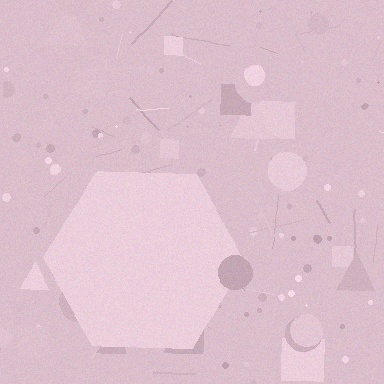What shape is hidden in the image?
A hexagon is hidden in the image.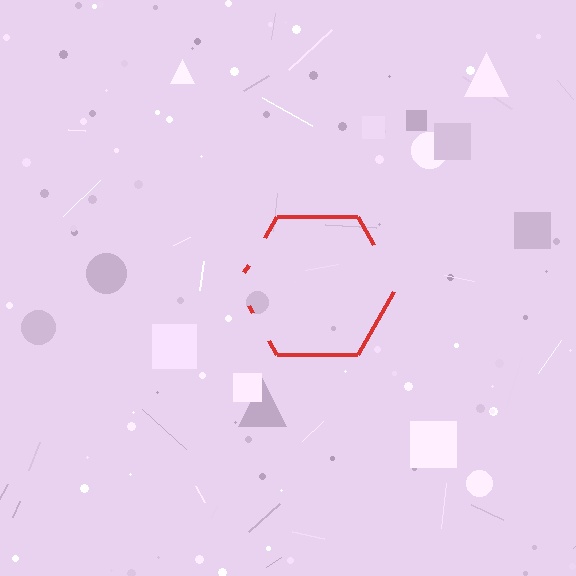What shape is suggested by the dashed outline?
The dashed outline suggests a hexagon.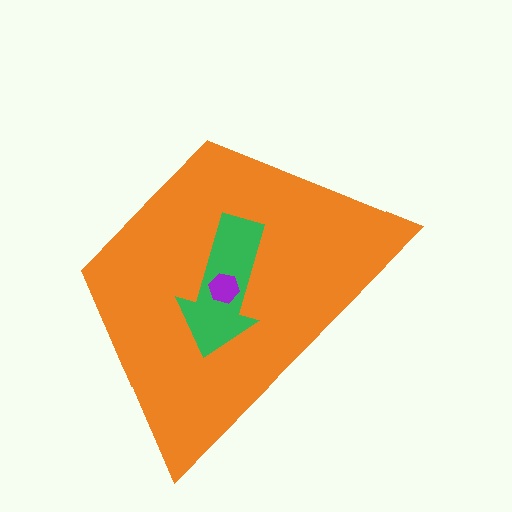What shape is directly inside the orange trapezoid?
The green arrow.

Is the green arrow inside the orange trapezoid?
Yes.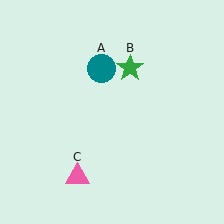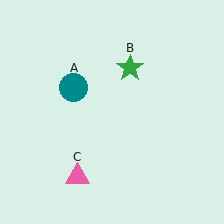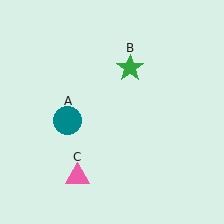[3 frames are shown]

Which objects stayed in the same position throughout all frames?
Green star (object B) and pink triangle (object C) remained stationary.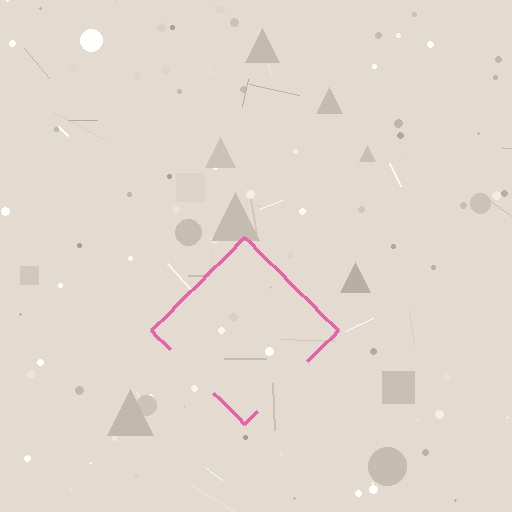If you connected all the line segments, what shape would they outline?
They would outline a diamond.